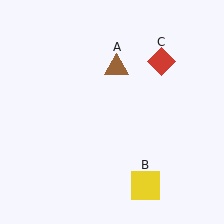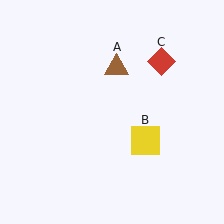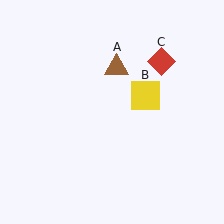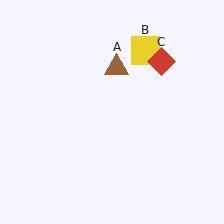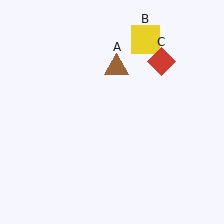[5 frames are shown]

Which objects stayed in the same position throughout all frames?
Brown triangle (object A) and red diamond (object C) remained stationary.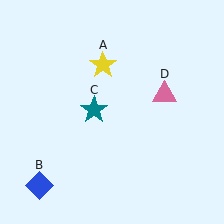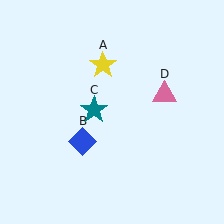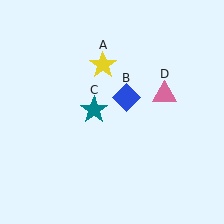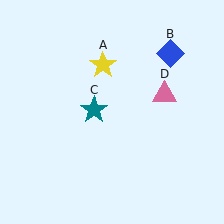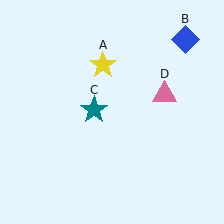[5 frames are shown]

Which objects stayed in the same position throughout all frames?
Yellow star (object A) and teal star (object C) and pink triangle (object D) remained stationary.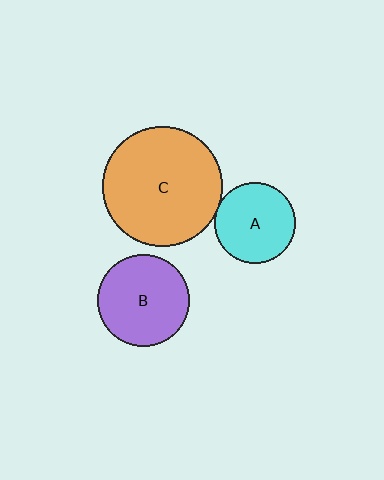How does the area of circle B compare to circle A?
Approximately 1.3 times.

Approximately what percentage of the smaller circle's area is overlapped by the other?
Approximately 5%.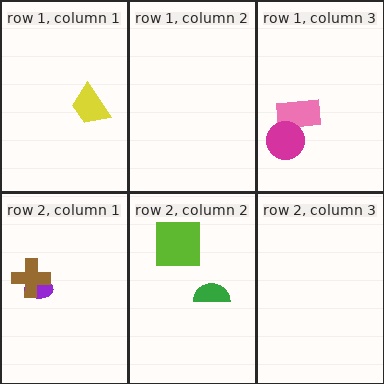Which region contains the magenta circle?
The row 1, column 3 region.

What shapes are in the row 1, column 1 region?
The yellow trapezoid.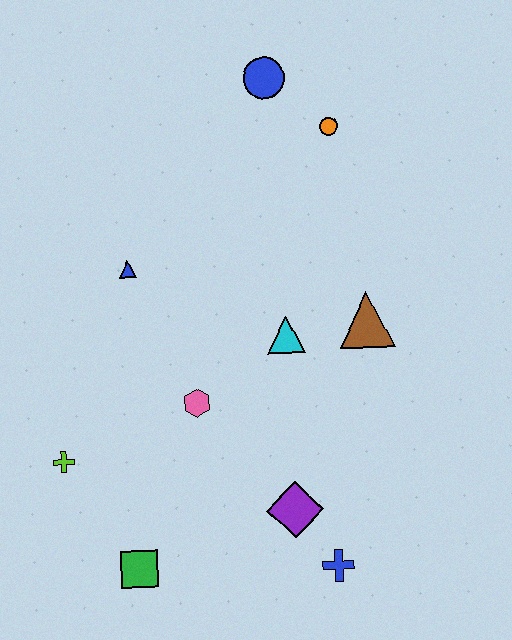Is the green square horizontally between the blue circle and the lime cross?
Yes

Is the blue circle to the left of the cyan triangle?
Yes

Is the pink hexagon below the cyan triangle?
Yes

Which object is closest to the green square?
The lime cross is closest to the green square.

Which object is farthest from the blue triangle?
The blue cross is farthest from the blue triangle.